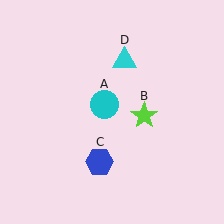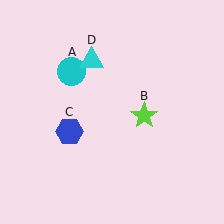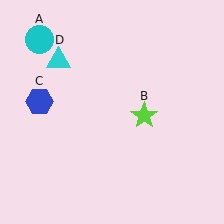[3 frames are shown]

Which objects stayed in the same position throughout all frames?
Lime star (object B) remained stationary.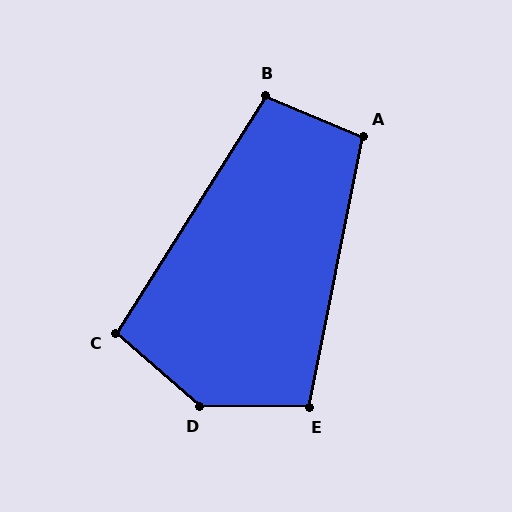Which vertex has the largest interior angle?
D, at approximately 140 degrees.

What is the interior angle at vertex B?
Approximately 100 degrees (obtuse).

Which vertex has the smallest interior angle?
C, at approximately 99 degrees.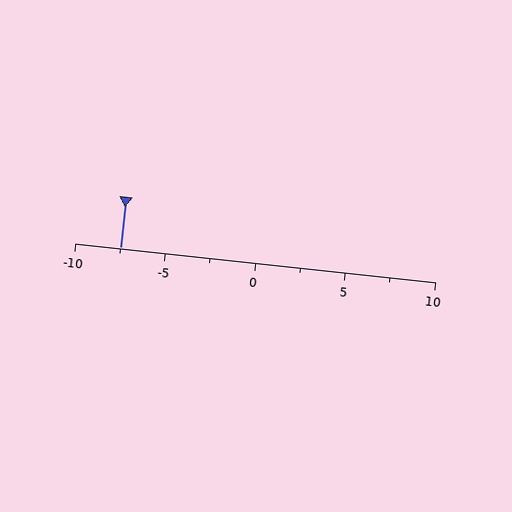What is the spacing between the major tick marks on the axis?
The major ticks are spaced 5 apart.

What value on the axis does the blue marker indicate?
The marker indicates approximately -7.5.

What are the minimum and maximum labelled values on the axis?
The axis runs from -10 to 10.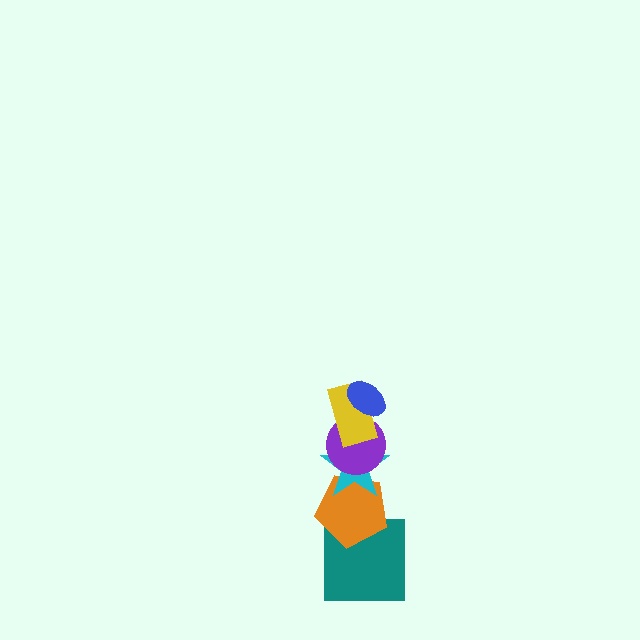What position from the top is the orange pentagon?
The orange pentagon is 5th from the top.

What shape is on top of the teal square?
The orange pentagon is on top of the teal square.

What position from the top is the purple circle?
The purple circle is 3rd from the top.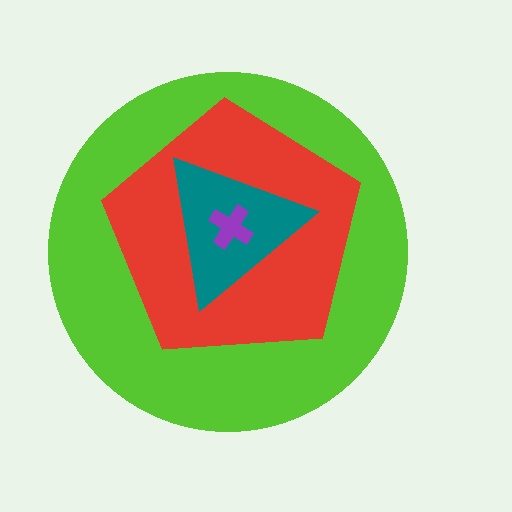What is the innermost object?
The purple cross.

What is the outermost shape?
The lime circle.